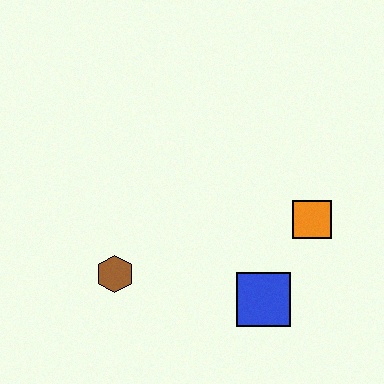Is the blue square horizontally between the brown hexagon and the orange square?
Yes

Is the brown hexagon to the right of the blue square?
No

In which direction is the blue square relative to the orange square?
The blue square is below the orange square.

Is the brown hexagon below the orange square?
Yes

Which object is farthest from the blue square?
The brown hexagon is farthest from the blue square.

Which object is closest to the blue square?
The orange square is closest to the blue square.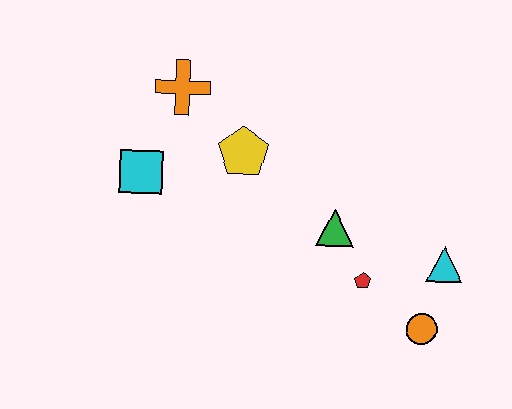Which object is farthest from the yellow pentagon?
The orange circle is farthest from the yellow pentagon.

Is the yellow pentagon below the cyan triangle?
No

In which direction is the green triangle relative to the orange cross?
The green triangle is to the right of the orange cross.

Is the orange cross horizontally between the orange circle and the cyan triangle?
No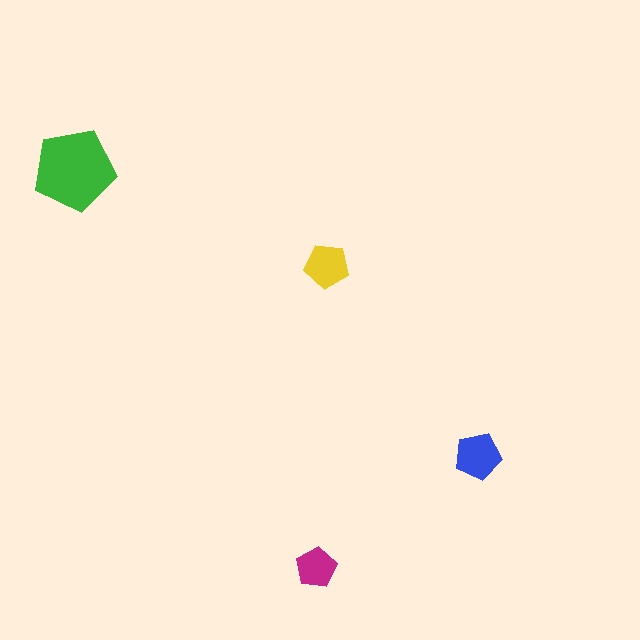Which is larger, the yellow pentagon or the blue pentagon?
The blue one.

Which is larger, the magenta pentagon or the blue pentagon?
The blue one.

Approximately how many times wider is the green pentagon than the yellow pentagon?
About 2 times wider.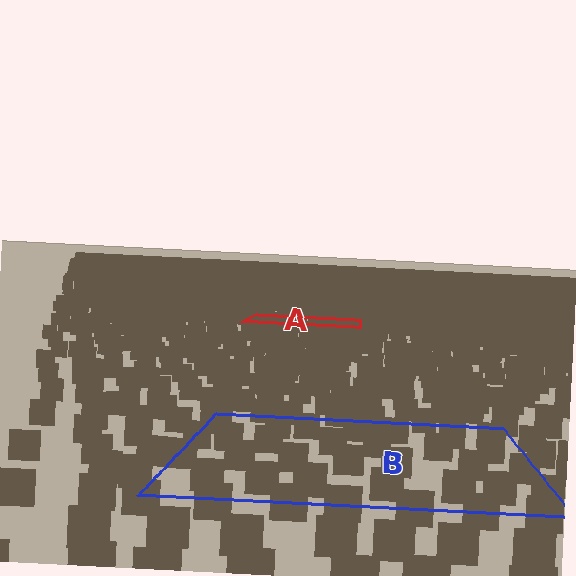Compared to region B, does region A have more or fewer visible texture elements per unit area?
Region A has more texture elements per unit area — they are packed more densely because it is farther away.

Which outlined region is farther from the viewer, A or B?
Region A is farther from the viewer — the texture elements inside it appear smaller and more densely packed.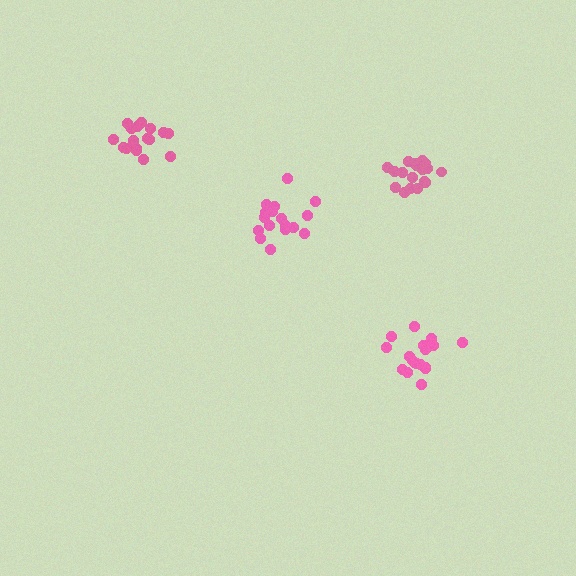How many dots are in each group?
Group 1: 17 dots, Group 2: 18 dots, Group 3: 17 dots, Group 4: 18 dots (70 total).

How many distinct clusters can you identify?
There are 4 distinct clusters.